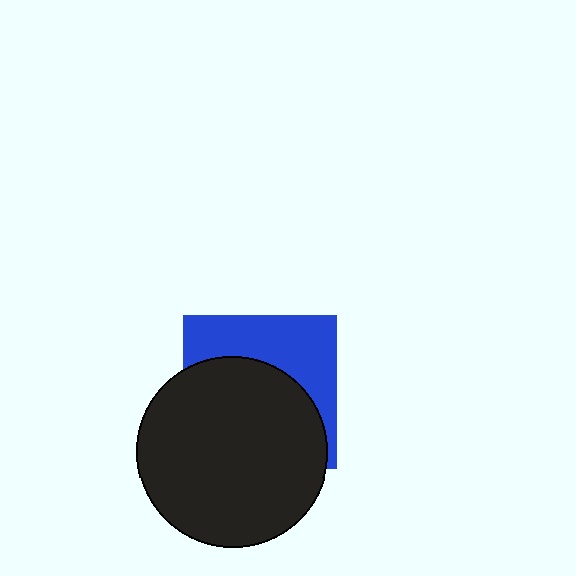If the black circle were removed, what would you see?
You would see the complete blue square.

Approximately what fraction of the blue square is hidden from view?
Roughly 60% of the blue square is hidden behind the black circle.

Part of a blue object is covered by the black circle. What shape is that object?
It is a square.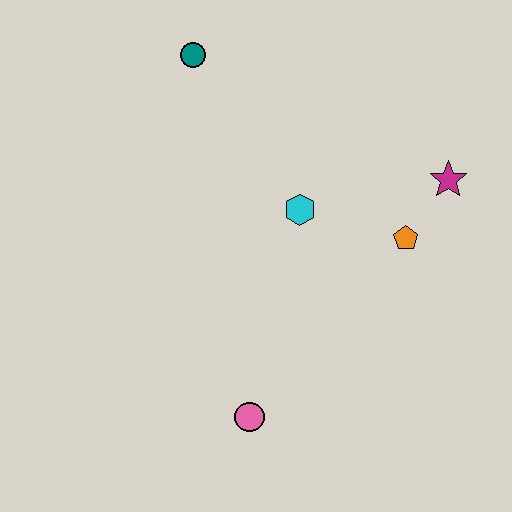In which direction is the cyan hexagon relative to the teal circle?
The cyan hexagon is below the teal circle.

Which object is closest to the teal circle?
The cyan hexagon is closest to the teal circle.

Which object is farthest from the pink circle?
The teal circle is farthest from the pink circle.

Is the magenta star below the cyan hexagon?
No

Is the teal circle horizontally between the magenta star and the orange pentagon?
No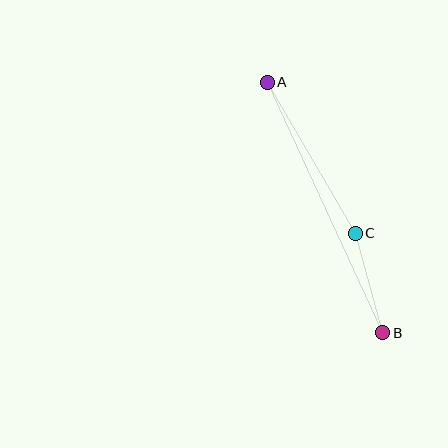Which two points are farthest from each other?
Points A and B are farthest from each other.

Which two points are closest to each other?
Points B and C are closest to each other.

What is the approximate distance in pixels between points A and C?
The distance between A and C is approximately 175 pixels.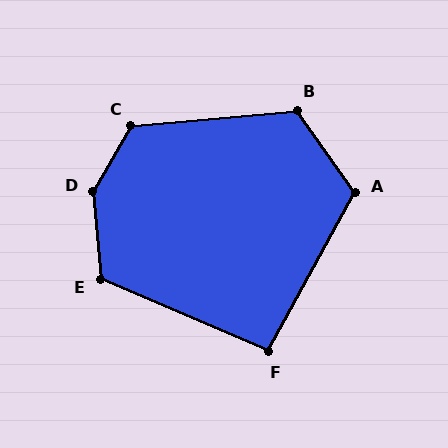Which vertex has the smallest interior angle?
F, at approximately 95 degrees.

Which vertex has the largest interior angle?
D, at approximately 145 degrees.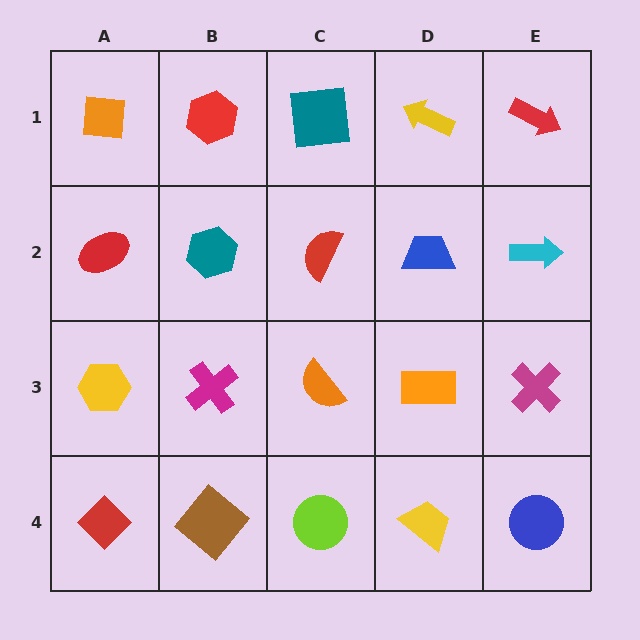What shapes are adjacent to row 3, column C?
A red semicircle (row 2, column C), a lime circle (row 4, column C), a magenta cross (row 3, column B), an orange rectangle (row 3, column D).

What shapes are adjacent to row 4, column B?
A magenta cross (row 3, column B), a red diamond (row 4, column A), a lime circle (row 4, column C).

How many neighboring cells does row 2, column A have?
3.